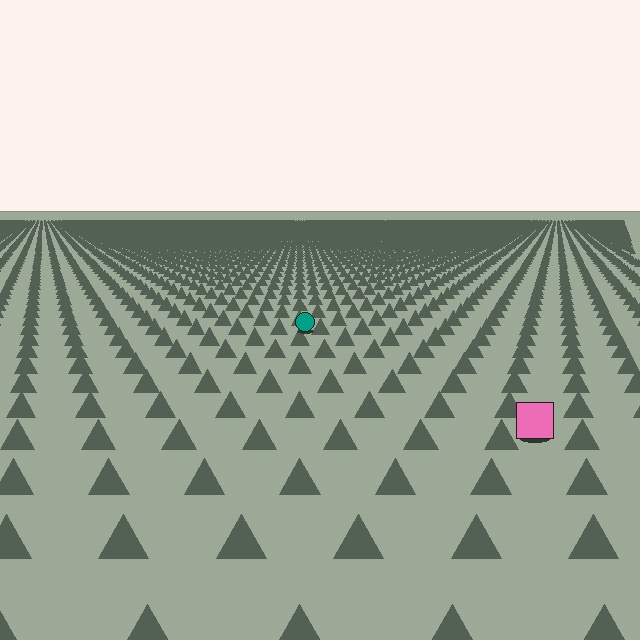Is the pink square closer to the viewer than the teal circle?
Yes. The pink square is closer — you can tell from the texture gradient: the ground texture is coarser near it.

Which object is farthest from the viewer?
The teal circle is farthest from the viewer. It appears smaller and the ground texture around it is denser.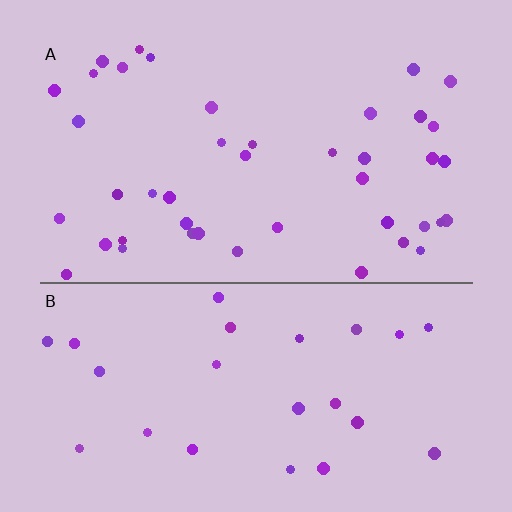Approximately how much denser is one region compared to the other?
Approximately 1.7× — region A over region B.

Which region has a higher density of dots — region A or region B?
A (the top).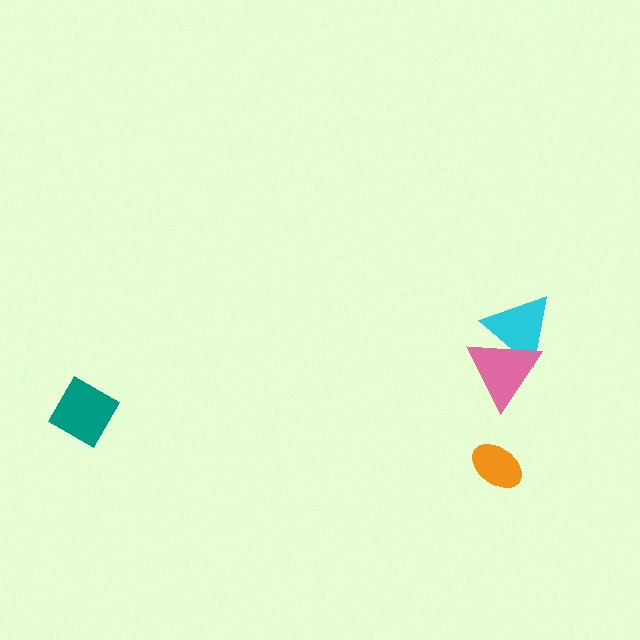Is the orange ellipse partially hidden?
No, no other shape covers it.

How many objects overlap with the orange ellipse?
0 objects overlap with the orange ellipse.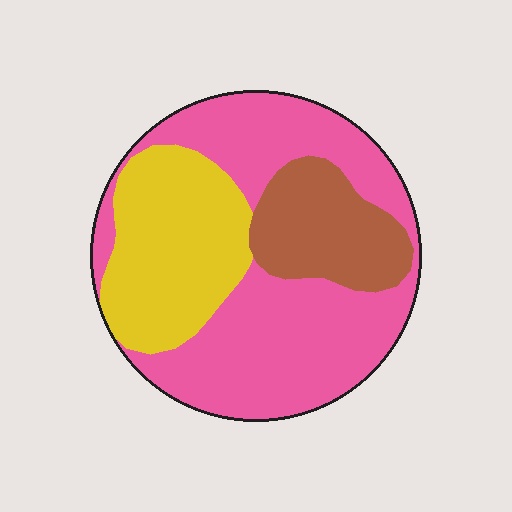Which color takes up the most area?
Pink, at roughly 55%.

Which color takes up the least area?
Brown, at roughly 20%.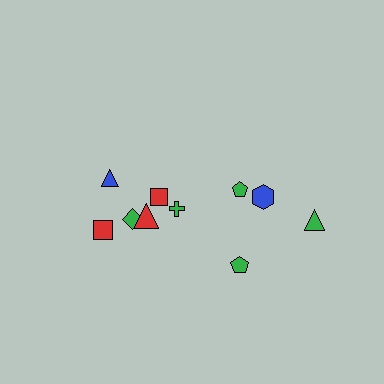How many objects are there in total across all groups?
There are 10 objects.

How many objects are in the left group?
There are 6 objects.